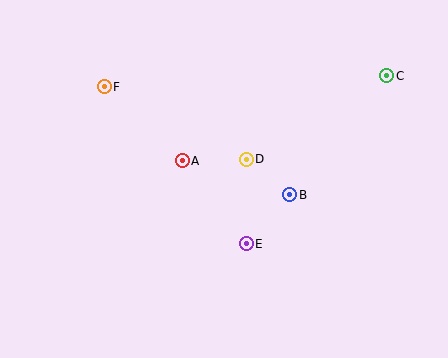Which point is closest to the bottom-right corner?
Point B is closest to the bottom-right corner.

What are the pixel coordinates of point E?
Point E is at (246, 244).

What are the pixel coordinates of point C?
Point C is at (387, 76).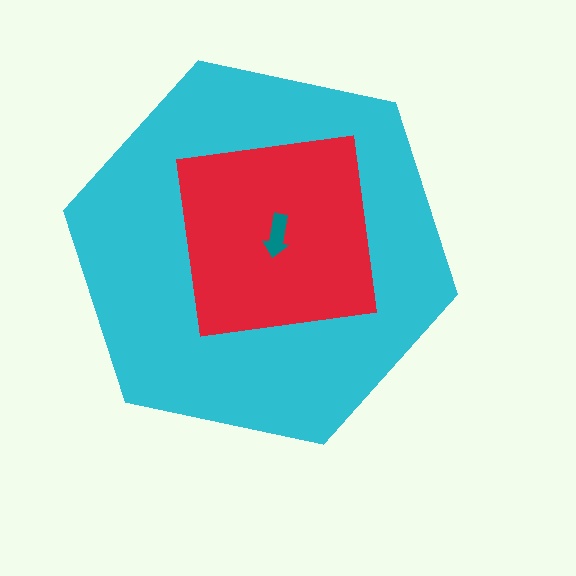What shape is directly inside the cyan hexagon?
The red square.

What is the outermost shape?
The cyan hexagon.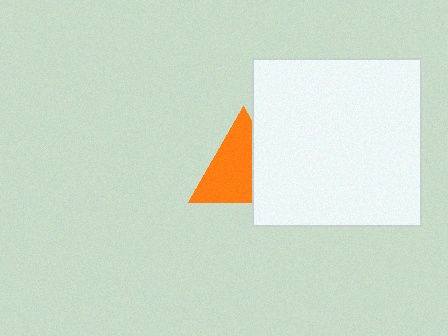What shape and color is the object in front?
The object in front is a white square.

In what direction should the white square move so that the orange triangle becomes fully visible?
The white square should move right. That is the shortest direction to clear the overlap and leave the orange triangle fully visible.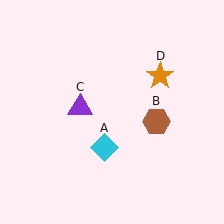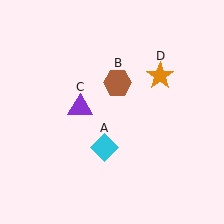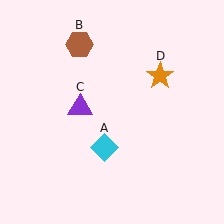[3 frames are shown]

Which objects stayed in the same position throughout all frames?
Cyan diamond (object A) and purple triangle (object C) and orange star (object D) remained stationary.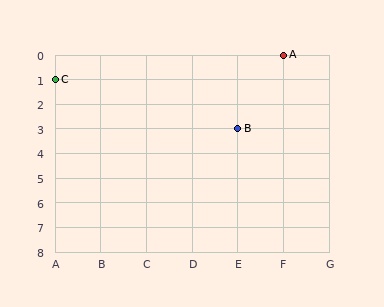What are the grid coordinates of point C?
Point C is at grid coordinates (A, 1).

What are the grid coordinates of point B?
Point B is at grid coordinates (E, 3).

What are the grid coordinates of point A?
Point A is at grid coordinates (F, 0).